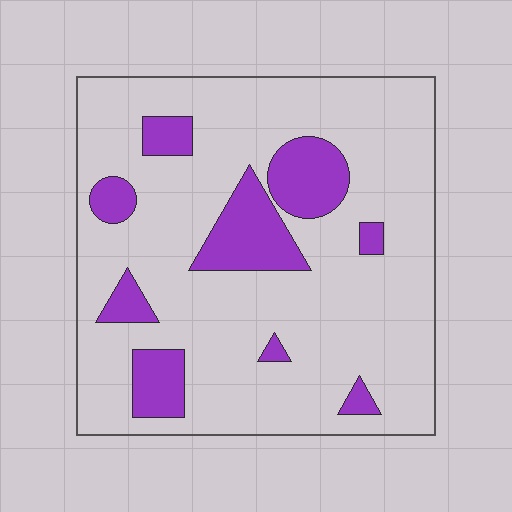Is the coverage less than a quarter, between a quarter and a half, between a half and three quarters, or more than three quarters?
Less than a quarter.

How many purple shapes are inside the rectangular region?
9.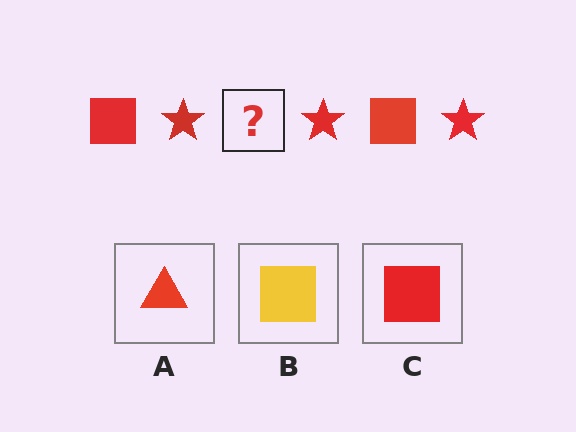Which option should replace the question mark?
Option C.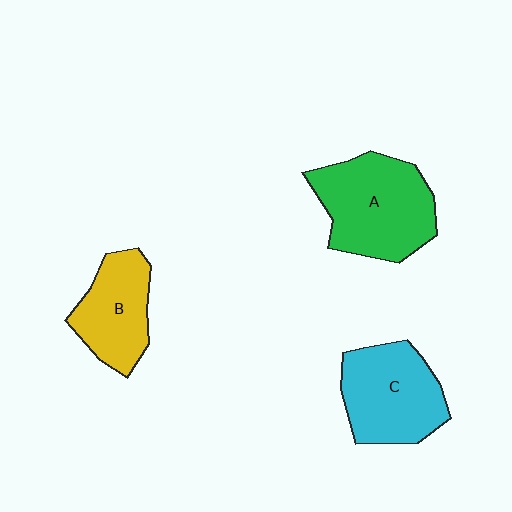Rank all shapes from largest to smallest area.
From largest to smallest: A (green), C (cyan), B (yellow).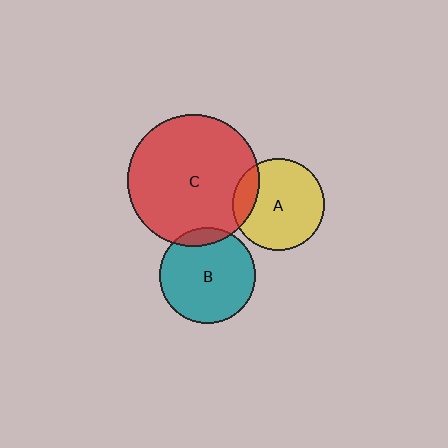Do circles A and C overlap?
Yes.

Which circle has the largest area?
Circle C (red).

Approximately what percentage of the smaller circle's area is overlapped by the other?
Approximately 15%.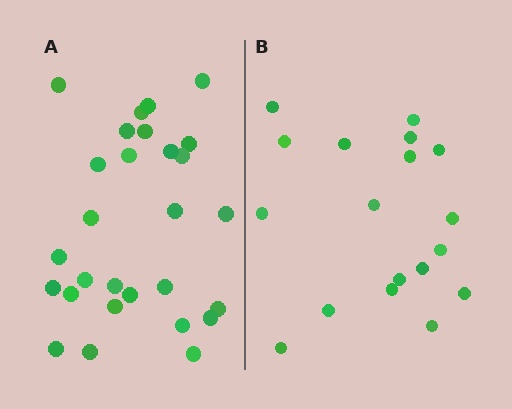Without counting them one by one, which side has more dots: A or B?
Region A (the left region) has more dots.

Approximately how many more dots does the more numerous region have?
Region A has roughly 10 or so more dots than region B.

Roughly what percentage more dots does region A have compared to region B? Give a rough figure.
About 55% more.